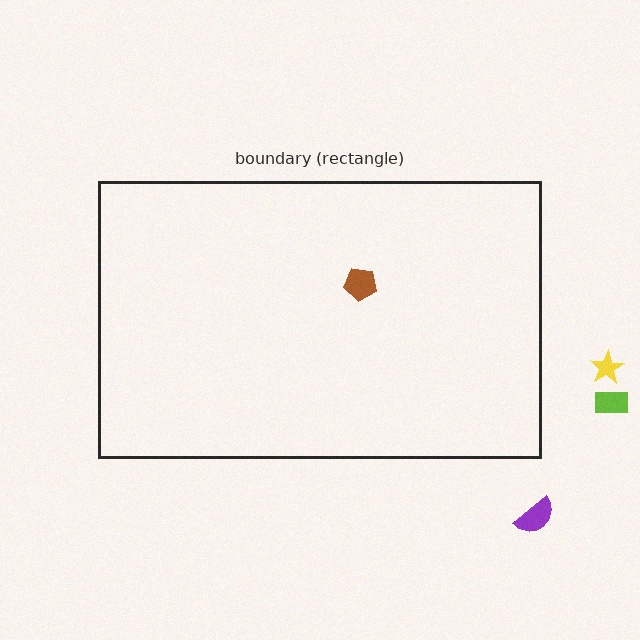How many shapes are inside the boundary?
1 inside, 3 outside.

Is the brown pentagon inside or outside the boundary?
Inside.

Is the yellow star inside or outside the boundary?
Outside.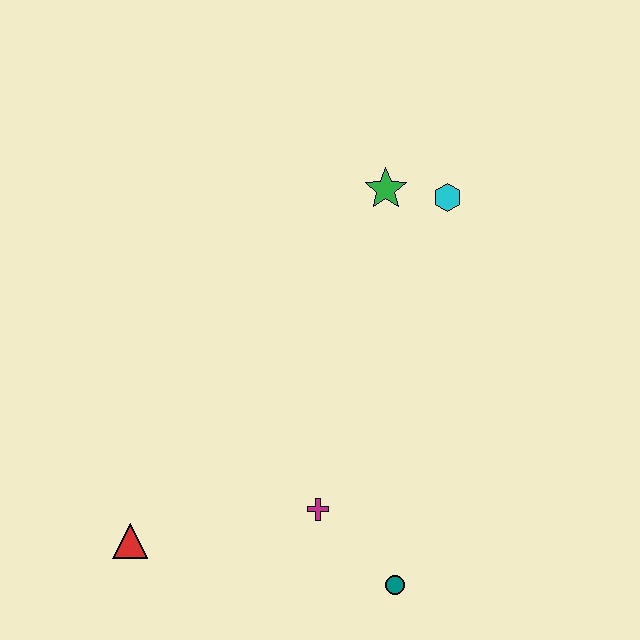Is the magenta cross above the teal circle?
Yes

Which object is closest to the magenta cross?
The teal circle is closest to the magenta cross.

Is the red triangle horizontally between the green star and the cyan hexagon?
No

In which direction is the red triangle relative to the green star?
The red triangle is below the green star.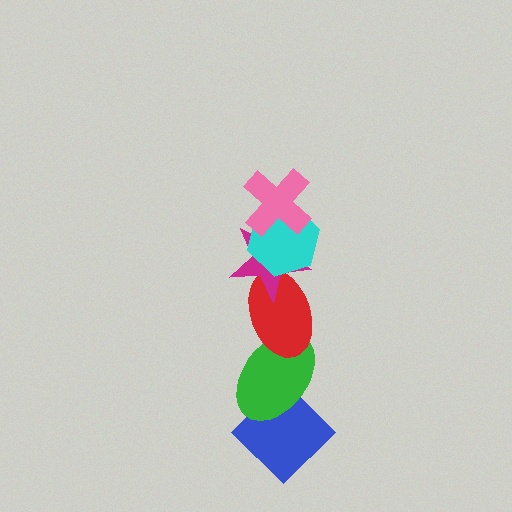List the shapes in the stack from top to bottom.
From top to bottom: the pink cross, the cyan hexagon, the magenta star, the red ellipse, the green ellipse, the blue diamond.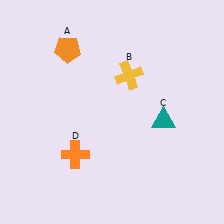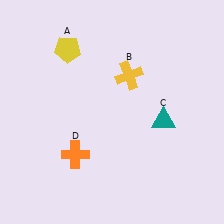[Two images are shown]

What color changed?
The pentagon (A) changed from orange in Image 1 to yellow in Image 2.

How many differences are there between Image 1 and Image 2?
There is 1 difference between the two images.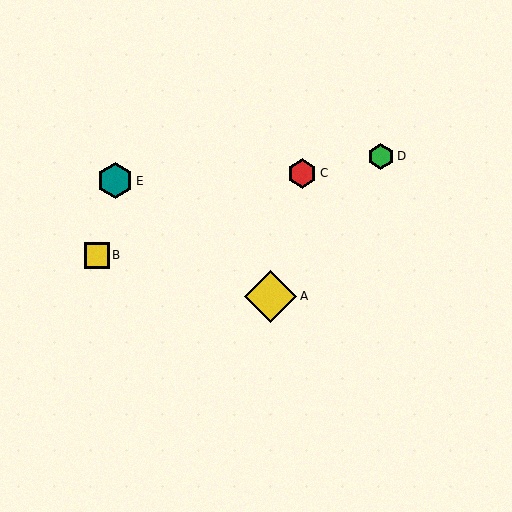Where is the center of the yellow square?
The center of the yellow square is at (97, 255).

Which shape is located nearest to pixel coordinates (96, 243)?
The yellow square (labeled B) at (97, 255) is nearest to that location.